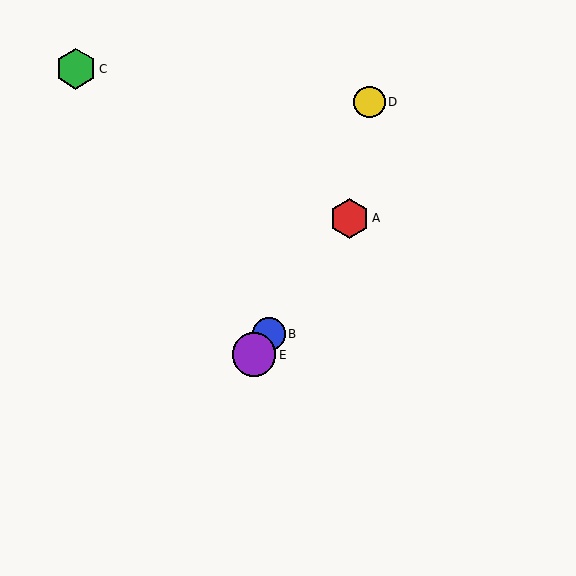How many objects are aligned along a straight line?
3 objects (A, B, E) are aligned along a straight line.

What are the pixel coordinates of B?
Object B is at (269, 334).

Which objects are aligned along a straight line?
Objects A, B, E are aligned along a straight line.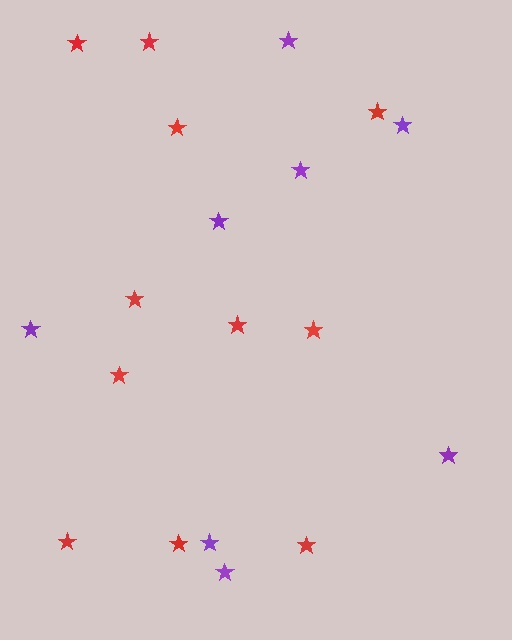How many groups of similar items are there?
There are 2 groups: one group of purple stars (8) and one group of red stars (11).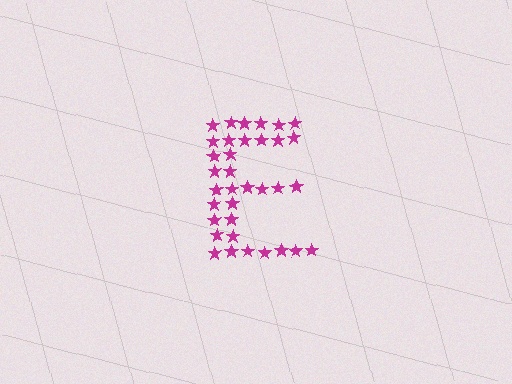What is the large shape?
The large shape is the letter E.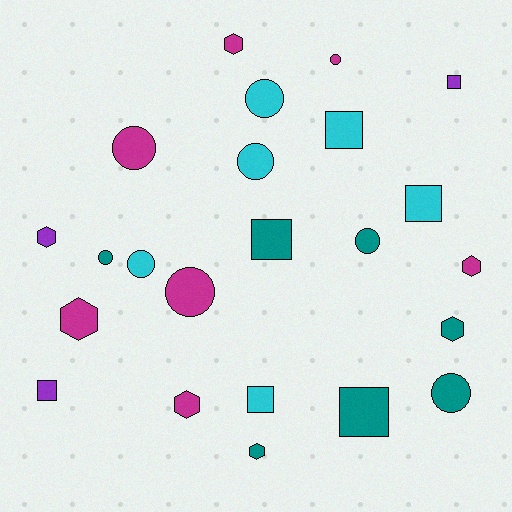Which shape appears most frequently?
Circle, with 9 objects.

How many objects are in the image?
There are 23 objects.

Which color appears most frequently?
Magenta, with 7 objects.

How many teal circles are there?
There are 3 teal circles.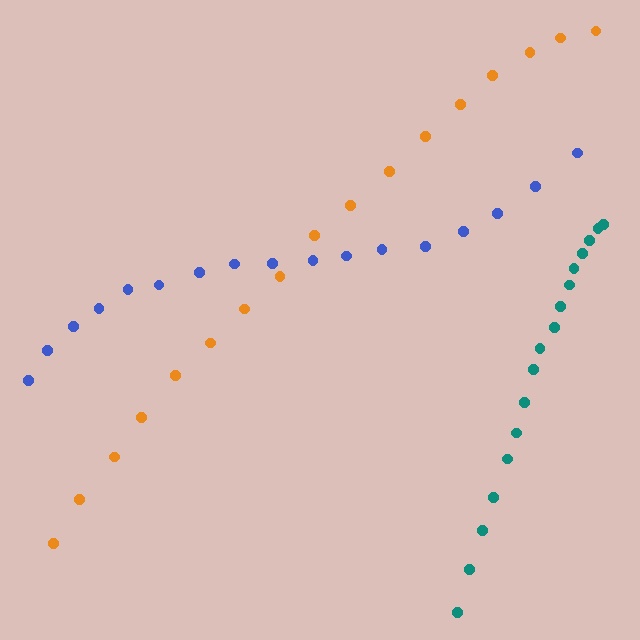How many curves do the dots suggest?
There are 3 distinct paths.